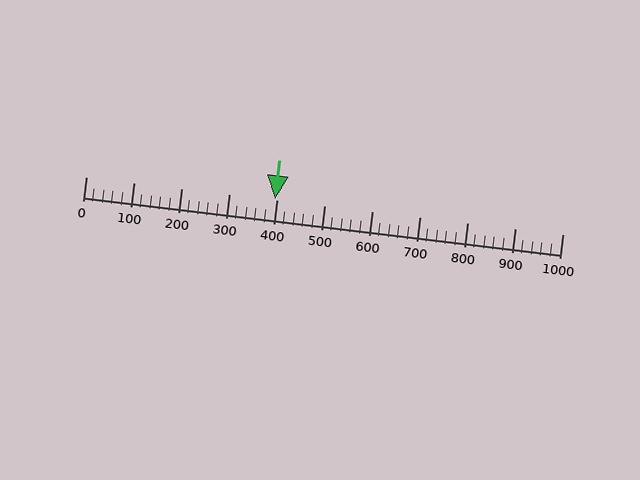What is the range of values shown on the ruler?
The ruler shows values from 0 to 1000.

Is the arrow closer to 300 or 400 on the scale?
The arrow is closer to 400.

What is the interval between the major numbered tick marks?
The major tick marks are spaced 100 units apart.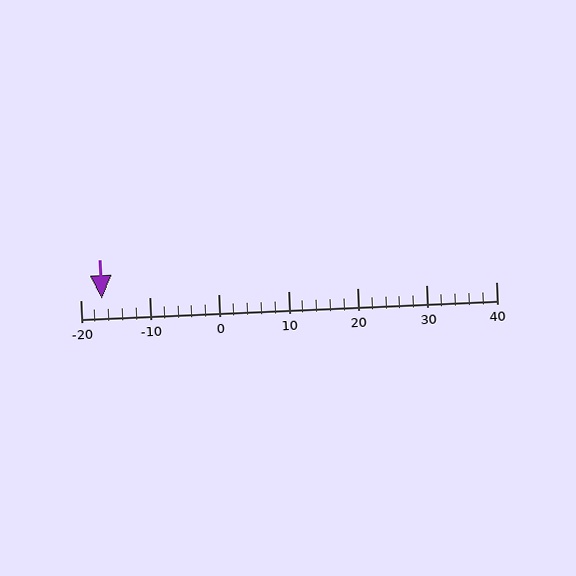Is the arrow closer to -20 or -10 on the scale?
The arrow is closer to -20.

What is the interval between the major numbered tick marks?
The major tick marks are spaced 10 units apart.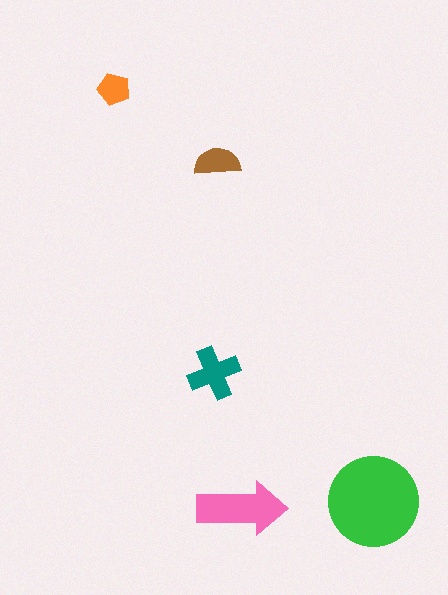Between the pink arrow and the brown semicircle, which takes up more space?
The pink arrow.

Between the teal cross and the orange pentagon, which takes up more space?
The teal cross.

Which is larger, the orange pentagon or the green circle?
The green circle.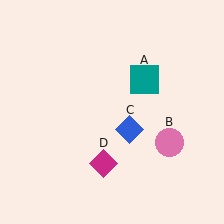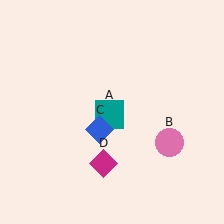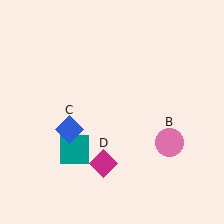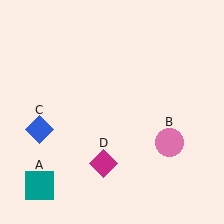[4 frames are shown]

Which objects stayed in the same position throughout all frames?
Pink circle (object B) and magenta diamond (object D) remained stationary.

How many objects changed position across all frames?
2 objects changed position: teal square (object A), blue diamond (object C).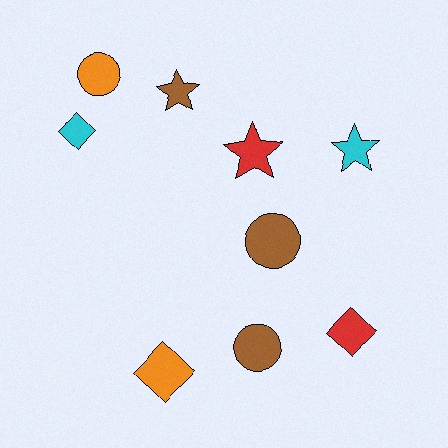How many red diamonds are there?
There is 1 red diamond.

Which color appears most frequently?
Brown, with 3 objects.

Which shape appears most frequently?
Circle, with 3 objects.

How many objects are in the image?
There are 9 objects.